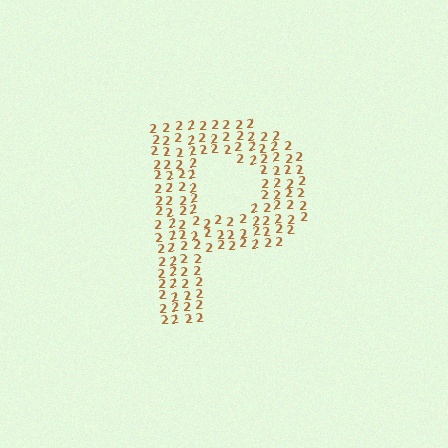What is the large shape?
The large shape is the letter P.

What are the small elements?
The small elements are digit 2's.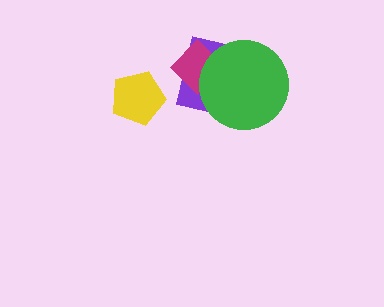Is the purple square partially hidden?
Yes, it is partially covered by another shape.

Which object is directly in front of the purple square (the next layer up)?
The magenta diamond is directly in front of the purple square.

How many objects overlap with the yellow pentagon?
0 objects overlap with the yellow pentagon.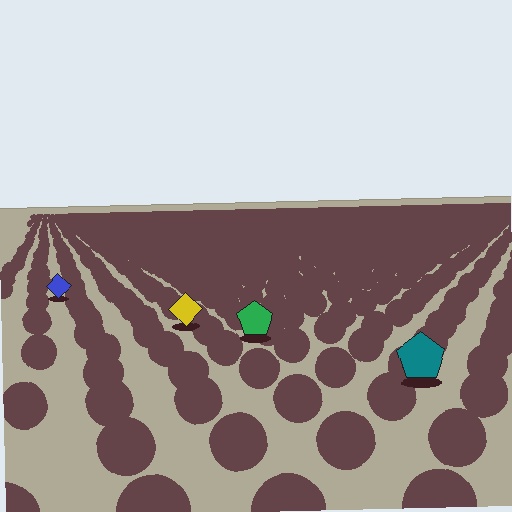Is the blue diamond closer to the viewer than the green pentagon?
No. The green pentagon is closer — you can tell from the texture gradient: the ground texture is coarser near it.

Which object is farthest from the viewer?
The blue diamond is farthest from the viewer. It appears smaller and the ground texture around it is denser.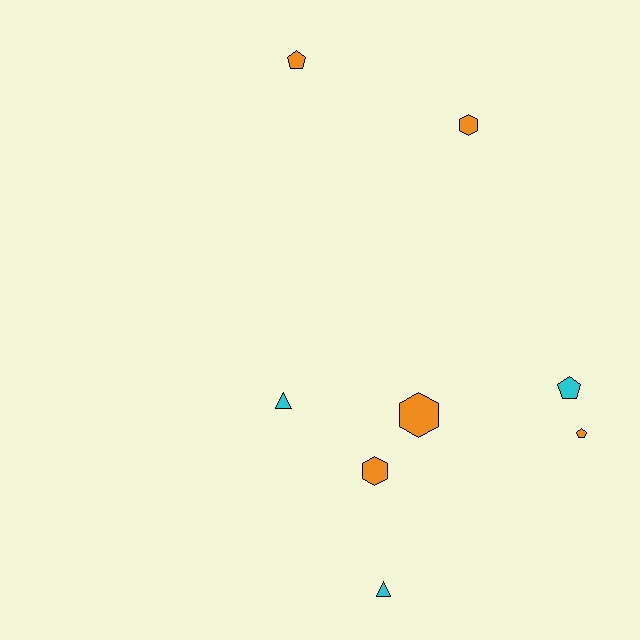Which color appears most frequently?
Orange, with 5 objects.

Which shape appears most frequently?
Pentagon, with 3 objects.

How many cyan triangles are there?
There are 2 cyan triangles.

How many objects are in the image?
There are 8 objects.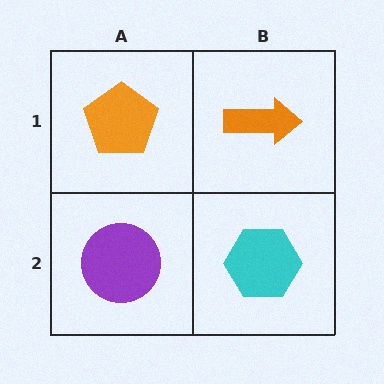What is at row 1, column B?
An orange arrow.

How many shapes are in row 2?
2 shapes.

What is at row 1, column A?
An orange pentagon.